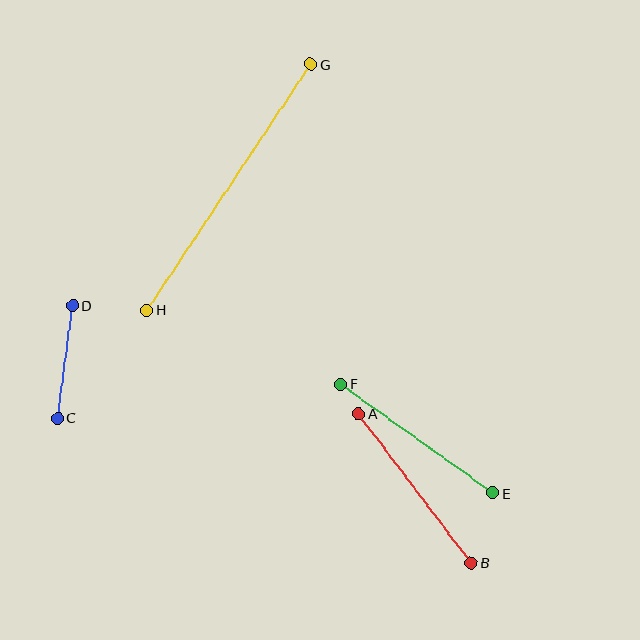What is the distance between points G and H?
The distance is approximately 295 pixels.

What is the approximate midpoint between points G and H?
The midpoint is at approximately (229, 187) pixels.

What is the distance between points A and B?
The distance is approximately 187 pixels.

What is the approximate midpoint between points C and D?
The midpoint is at approximately (65, 362) pixels.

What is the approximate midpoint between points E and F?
The midpoint is at approximately (417, 438) pixels.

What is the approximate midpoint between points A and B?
The midpoint is at approximately (415, 488) pixels.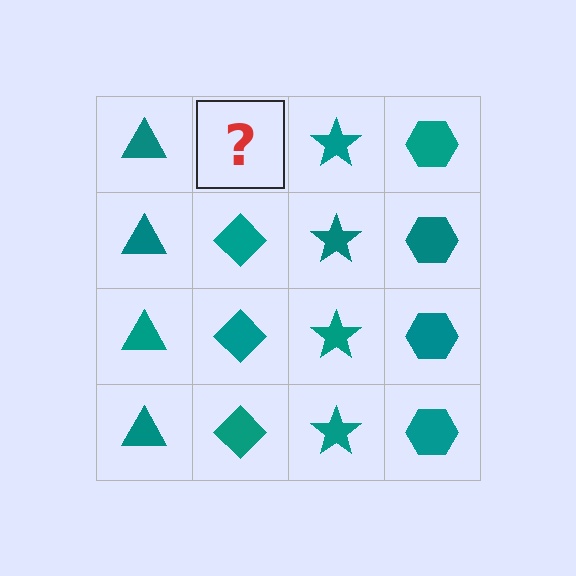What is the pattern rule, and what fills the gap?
The rule is that each column has a consistent shape. The gap should be filled with a teal diamond.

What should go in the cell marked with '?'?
The missing cell should contain a teal diamond.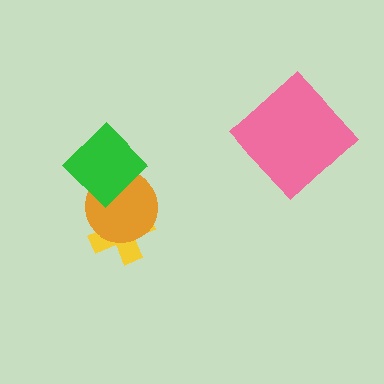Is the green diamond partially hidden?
No, no other shape covers it.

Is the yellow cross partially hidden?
Yes, it is partially covered by another shape.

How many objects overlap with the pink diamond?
0 objects overlap with the pink diamond.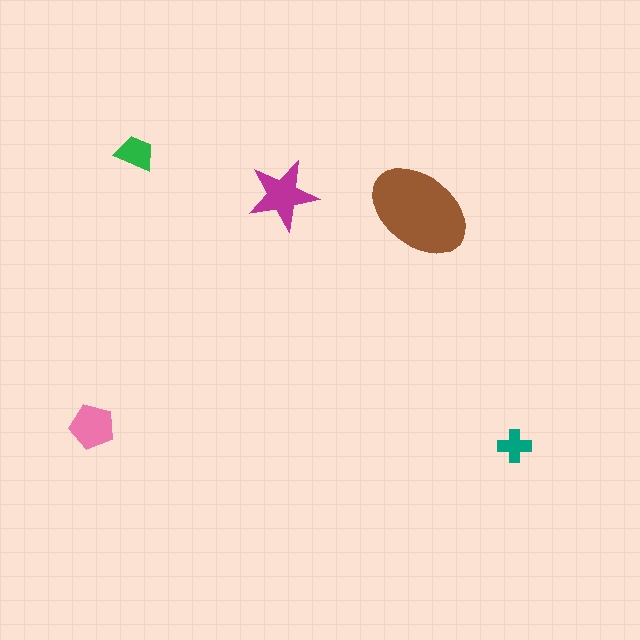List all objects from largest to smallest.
The brown ellipse, the magenta star, the pink pentagon, the green trapezoid, the teal cross.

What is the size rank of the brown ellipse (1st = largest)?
1st.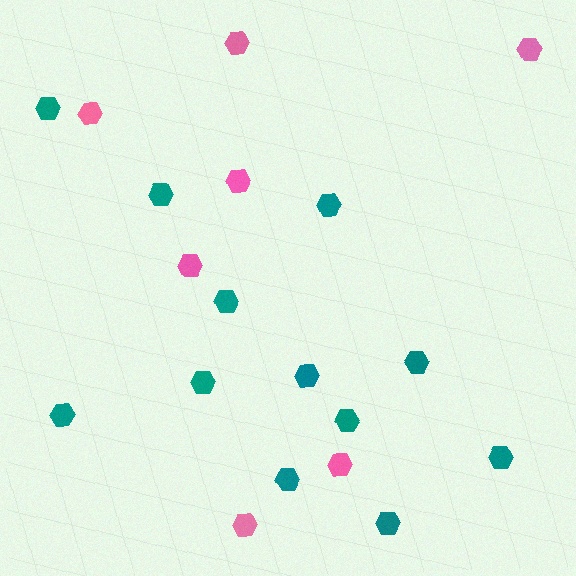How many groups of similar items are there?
There are 2 groups: one group of teal hexagons (12) and one group of pink hexagons (7).